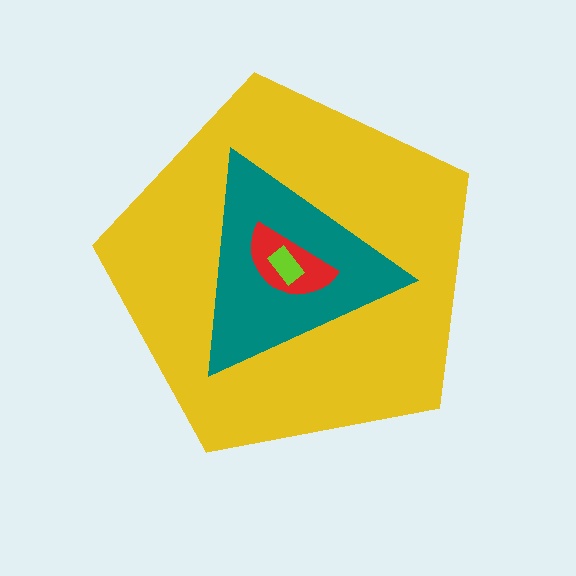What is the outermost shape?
The yellow pentagon.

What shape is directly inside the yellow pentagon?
The teal triangle.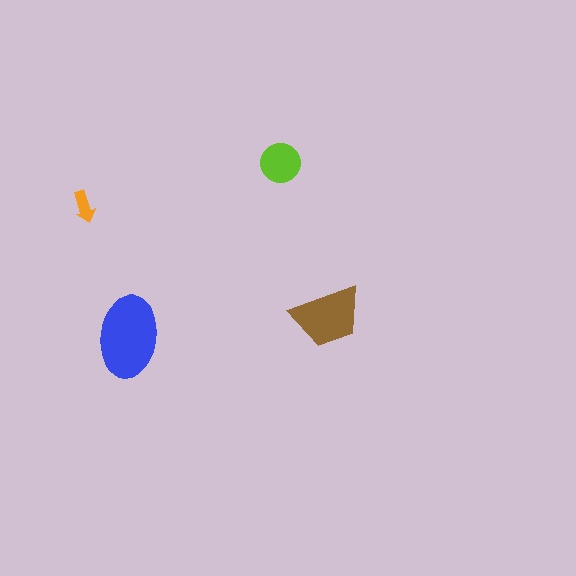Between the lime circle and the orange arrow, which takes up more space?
The lime circle.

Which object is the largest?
The blue ellipse.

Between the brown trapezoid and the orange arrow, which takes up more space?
The brown trapezoid.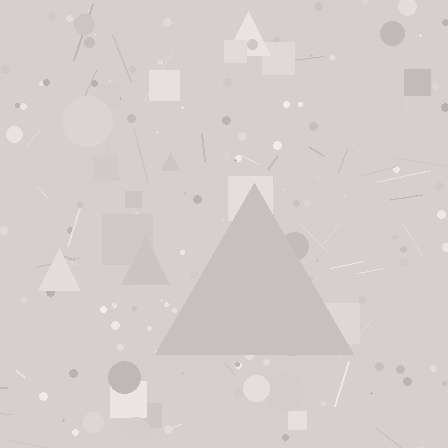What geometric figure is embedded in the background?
A triangle is embedded in the background.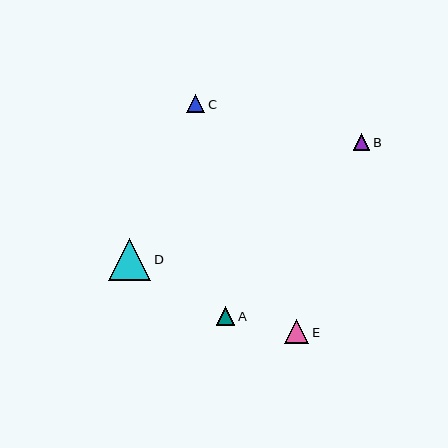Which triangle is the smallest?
Triangle B is the smallest with a size of approximately 17 pixels.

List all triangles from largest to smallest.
From largest to smallest: D, E, A, C, B.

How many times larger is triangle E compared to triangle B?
Triangle E is approximately 1.5 times the size of triangle B.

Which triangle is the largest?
Triangle D is the largest with a size of approximately 42 pixels.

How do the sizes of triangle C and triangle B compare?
Triangle C and triangle B are approximately the same size.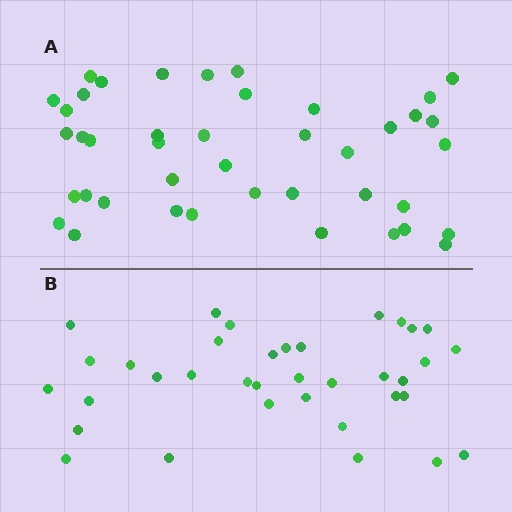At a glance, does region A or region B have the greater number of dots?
Region A (the top region) has more dots.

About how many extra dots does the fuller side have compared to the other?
Region A has about 6 more dots than region B.